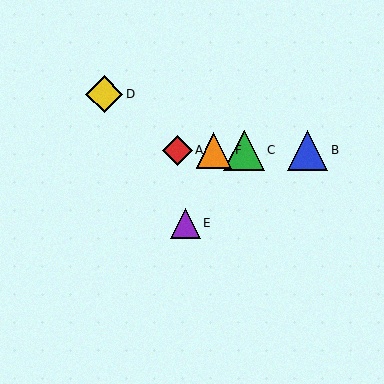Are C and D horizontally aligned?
No, C is at y≈150 and D is at y≈94.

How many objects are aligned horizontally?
4 objects (A, B, C, F) are aligned horizontally.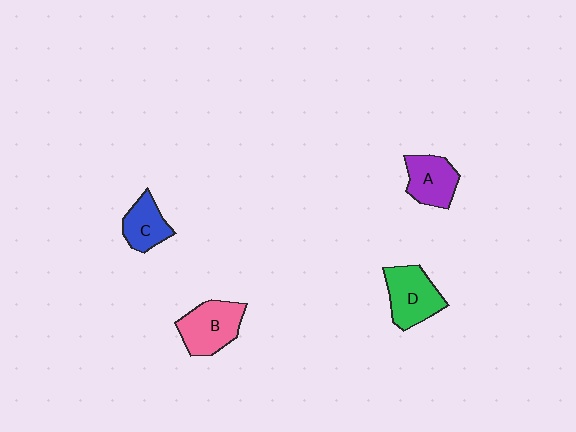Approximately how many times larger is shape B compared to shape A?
Approximately 1.2 times.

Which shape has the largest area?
Shape D (green).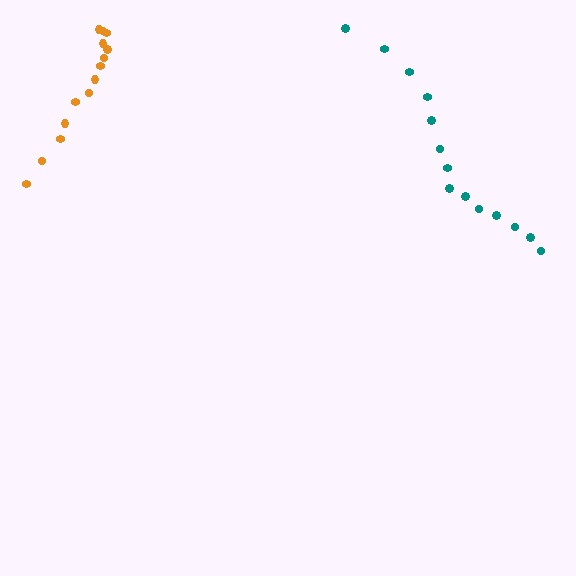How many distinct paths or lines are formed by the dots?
There are 2 distinct paths.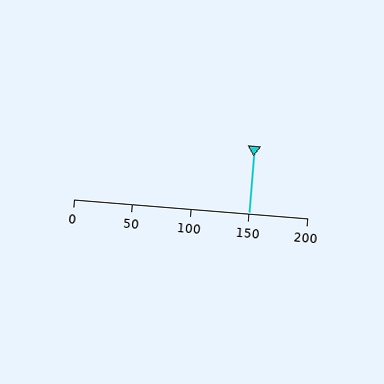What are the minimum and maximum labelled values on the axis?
The axis runs from 0 to 200.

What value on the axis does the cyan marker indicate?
The marker indicates approximately 150.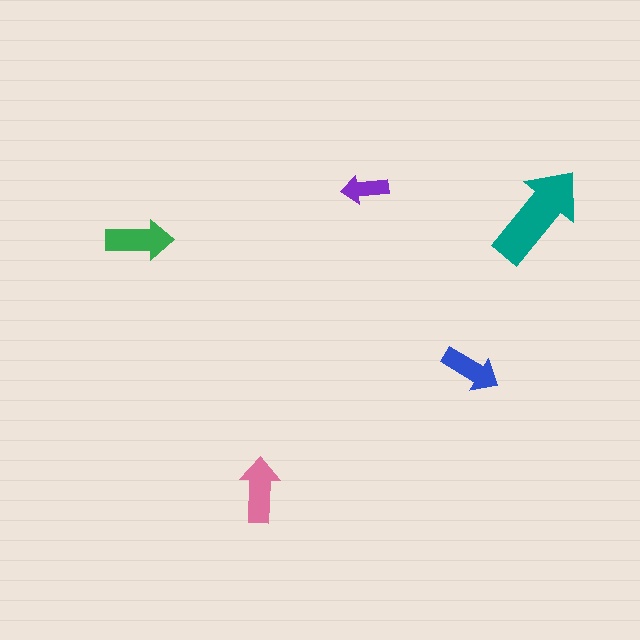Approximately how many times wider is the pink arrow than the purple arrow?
About 1.5 times wider.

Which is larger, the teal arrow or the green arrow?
The teal one.